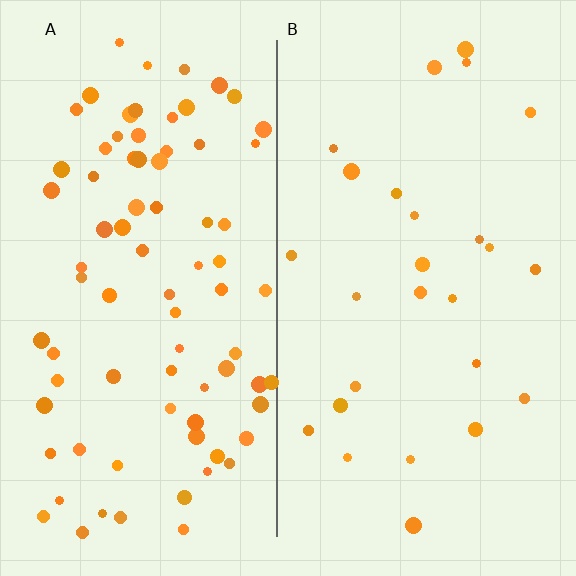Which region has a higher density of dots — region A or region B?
A (the left).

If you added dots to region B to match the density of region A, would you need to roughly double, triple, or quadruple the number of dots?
Approximately triple.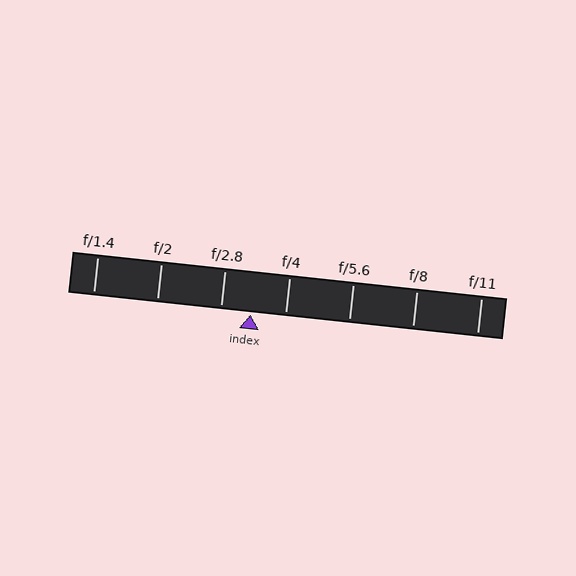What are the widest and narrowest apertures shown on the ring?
The widest aperture shown is f/1.4 and the narrowest is f/11.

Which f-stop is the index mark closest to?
The index mark is closest to f/2.8.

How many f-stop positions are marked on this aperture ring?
There are 7 f-stop positions marked.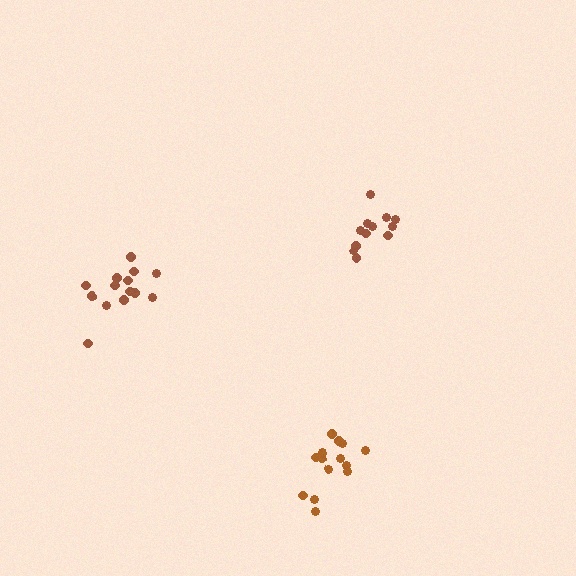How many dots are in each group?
Group 1: 12 dots, Group 2: 14 dots, Group 3: 14 dots (40 total).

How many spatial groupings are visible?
There are 3 spatial groupings.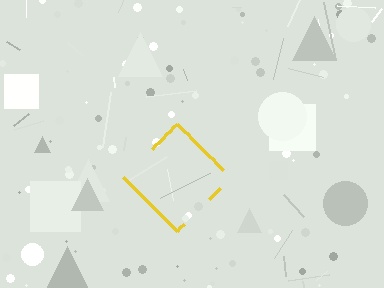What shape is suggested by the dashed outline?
The dashed outline suggests a diamond.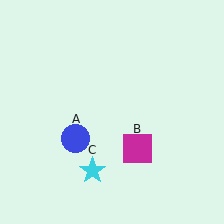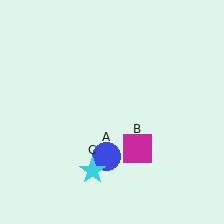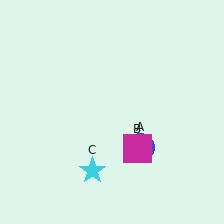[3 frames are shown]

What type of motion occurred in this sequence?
The blue circle (object A) rotated counterclockwise around the center of the scene.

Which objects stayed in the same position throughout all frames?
Magenta square (object B) and cyan star (object C) remained stationary.